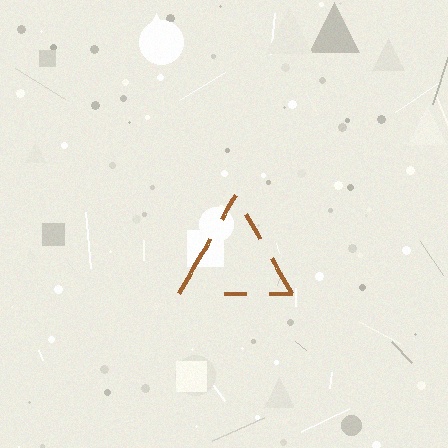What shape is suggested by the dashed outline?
The dashed outline suggests a triangle.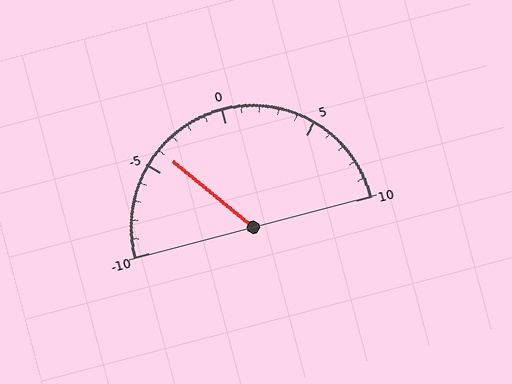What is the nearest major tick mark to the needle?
The nearest major tick mark is -5.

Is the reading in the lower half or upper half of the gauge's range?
The reading is in the lower half of the range (-10 to 10).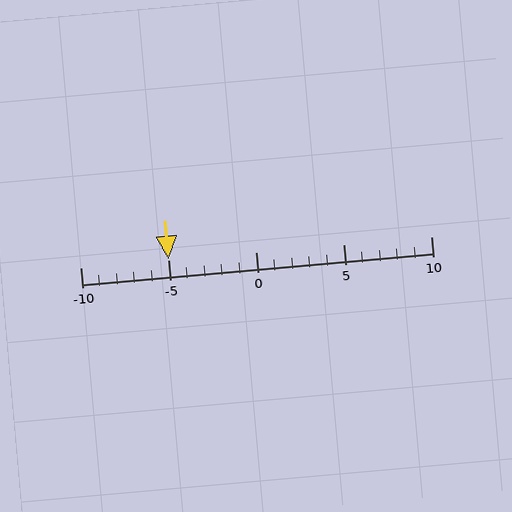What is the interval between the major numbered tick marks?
The major tick marks are spaced 5 units apart.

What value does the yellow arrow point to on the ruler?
The yellow arrow points to approximately -5.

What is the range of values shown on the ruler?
The ruler shows values from -10 to 10.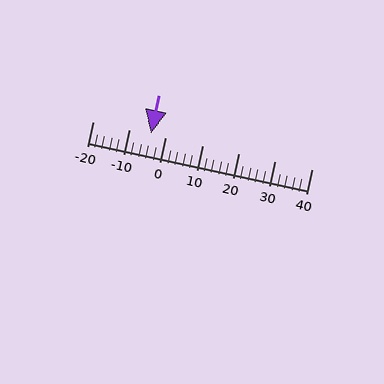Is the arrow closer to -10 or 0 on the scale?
The arrow is closer to 0.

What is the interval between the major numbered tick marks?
The major tick marks are spaced 10 units apart.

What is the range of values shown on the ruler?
The ruler shows values from -20 to 40.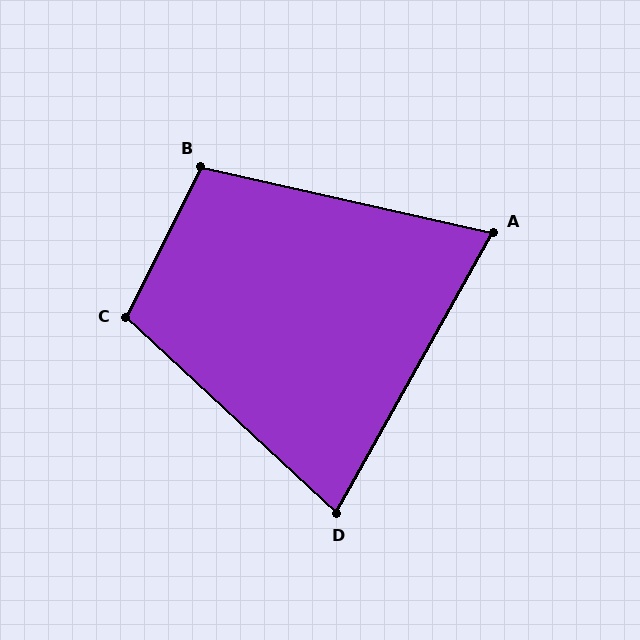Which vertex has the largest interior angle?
C, at approximately 107 degrees.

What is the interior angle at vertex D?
Approximately 76 degrees (acute).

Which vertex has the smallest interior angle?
A, at approximately 73 degrees.